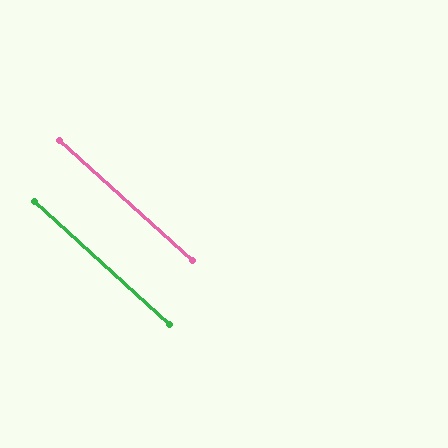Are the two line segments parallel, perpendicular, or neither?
Parallel — their directions differ by only 0.2°.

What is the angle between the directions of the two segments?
Approximately 0 degrees.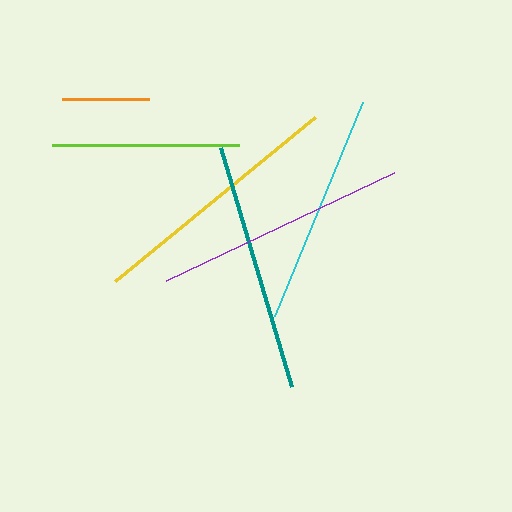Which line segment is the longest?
The yellow line is the longest at approximately 258 pixels.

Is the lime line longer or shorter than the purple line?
The purple line is longer than the lime line.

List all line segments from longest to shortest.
From longest to shortest: yellow, purple, teal, cyan, lime, orange.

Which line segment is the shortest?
The orange line is the shortest at approximately 87 pixels.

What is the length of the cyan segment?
The cyan segment is approximately 231 pixels long.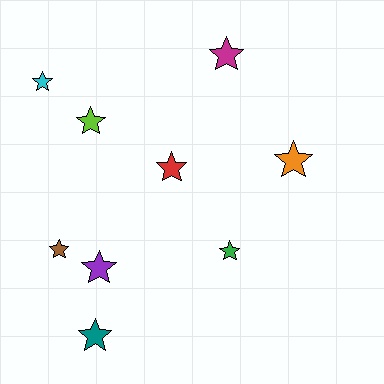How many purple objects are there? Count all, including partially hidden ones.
There is 1 purple object.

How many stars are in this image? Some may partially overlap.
There are 9 stars.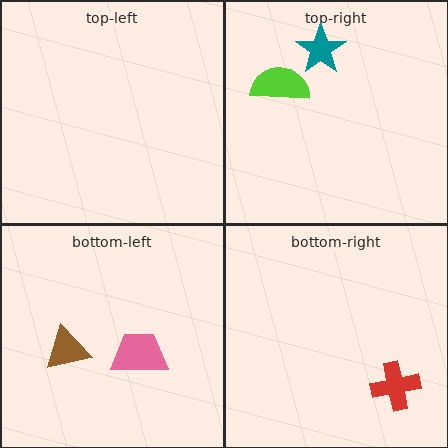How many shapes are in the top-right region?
2.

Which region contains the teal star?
The top-right region.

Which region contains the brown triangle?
The bottom-left region.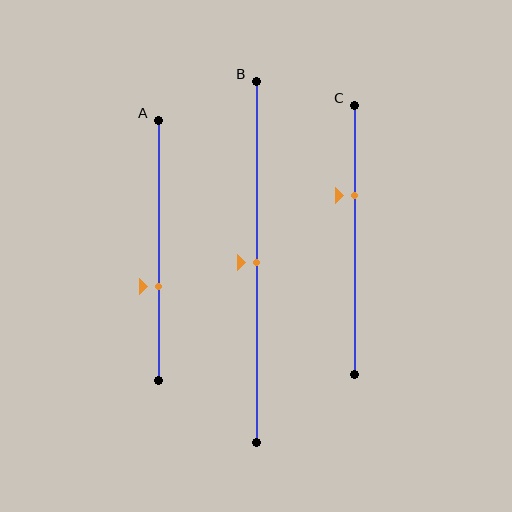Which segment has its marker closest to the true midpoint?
Segment B has its marker closest to the true midpoint.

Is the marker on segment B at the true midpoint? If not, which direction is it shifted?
Yes, the marker on segment B is at the true midpoint.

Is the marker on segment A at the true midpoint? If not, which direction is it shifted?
No, the marker on segment A is shifted downward by about 14% of the segment length.